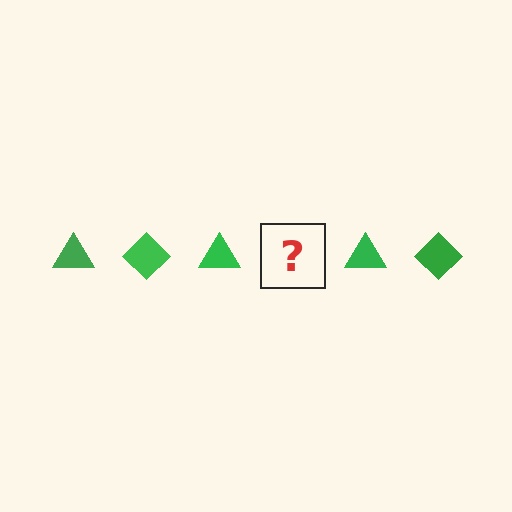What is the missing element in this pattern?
The missing element is a green diamond.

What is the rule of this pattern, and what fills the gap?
The rule is that the pattern cycles through triangle, diamond shapes in green. The gap should be filled with a green diamond.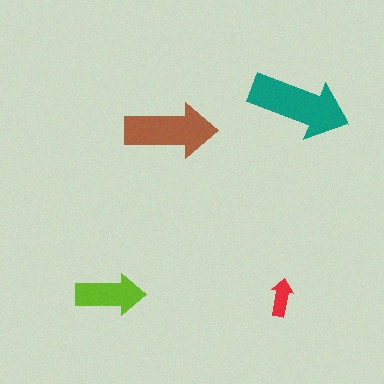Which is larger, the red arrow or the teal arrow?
The teal one.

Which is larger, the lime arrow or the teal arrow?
The teal one.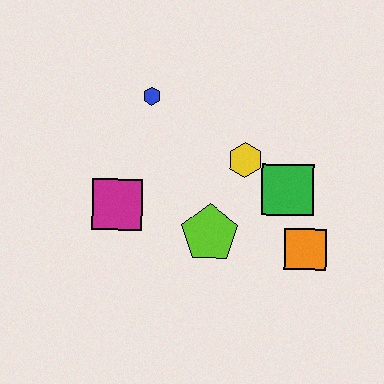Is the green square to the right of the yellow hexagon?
Yes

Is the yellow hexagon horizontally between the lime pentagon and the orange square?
Yes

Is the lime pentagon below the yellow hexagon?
Yes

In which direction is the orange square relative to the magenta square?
The orange square is to the right of the magenta square.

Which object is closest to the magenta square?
The lime pentagon is closest to the magenta square.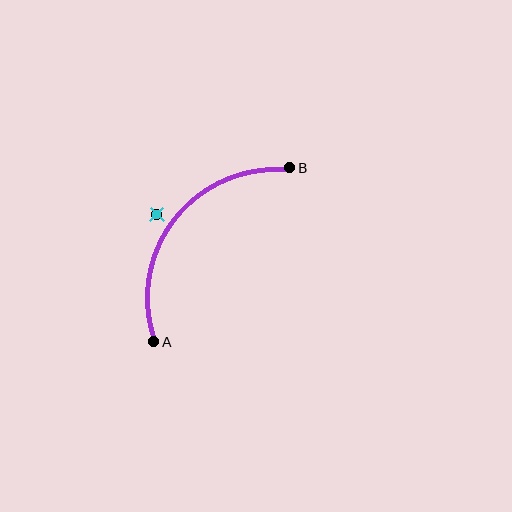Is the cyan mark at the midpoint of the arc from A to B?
No — the cyan mark does not lie on the arc at all. It sits slightly outside the curve.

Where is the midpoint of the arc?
The arc midpoint is the point on the curve farthest from the straight line joining A and B. It sits above and to the left of that line.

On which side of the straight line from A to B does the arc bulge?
The arc bulges above and to the left of the straight line connecting A and B.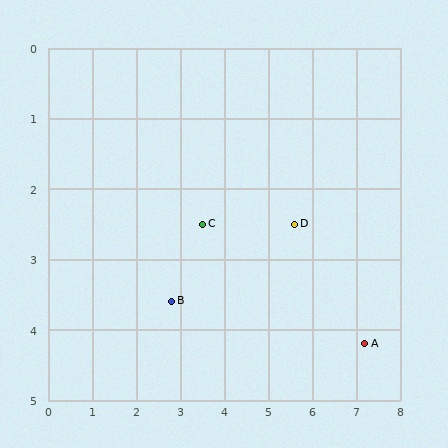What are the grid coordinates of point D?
Point D is at approximately (5.6, 2.5).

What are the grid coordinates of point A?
Point A is at approximately (7.2, 4.2).